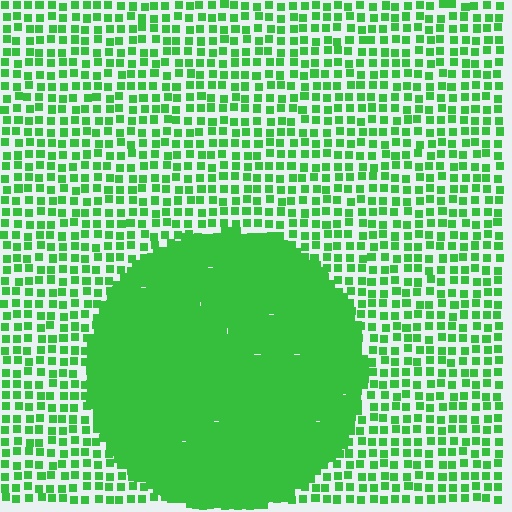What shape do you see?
I see a circle.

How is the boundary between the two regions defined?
The boundary is defined by a change in element density (approximately 2.9x ratio). All elements are the same color, size, and shape.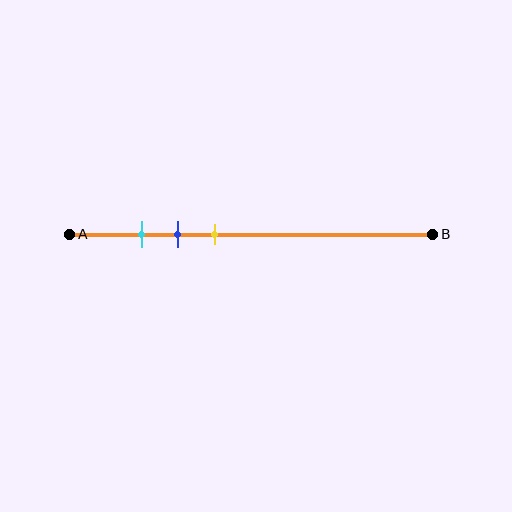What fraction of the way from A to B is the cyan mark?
The cyan mark is approximately 20% (0.2) of the way from A to B.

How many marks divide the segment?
There are 3 marks dividing the segment.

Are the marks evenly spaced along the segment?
Yes, the marks are approximately evenly spaced.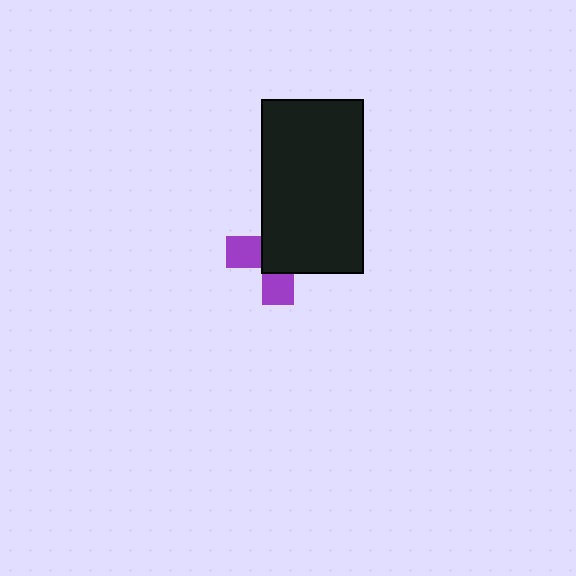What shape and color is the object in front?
The object in front is a black rectangle.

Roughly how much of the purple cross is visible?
A small part of it is visible (roughly 38%).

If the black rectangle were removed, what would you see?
You would see the complete purple cross.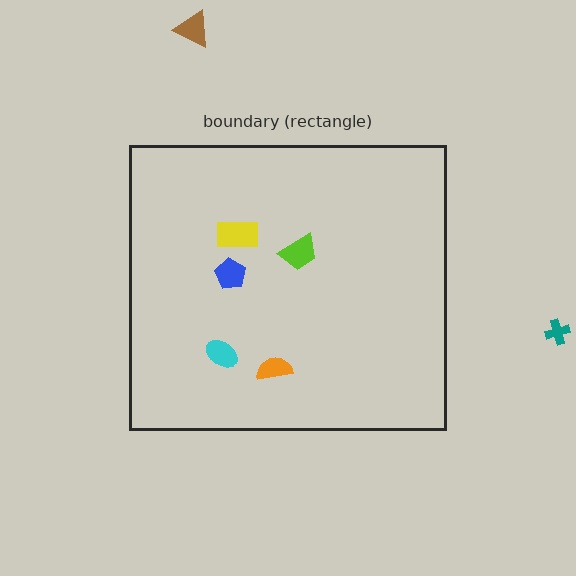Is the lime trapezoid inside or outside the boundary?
Inside.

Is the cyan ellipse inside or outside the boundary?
Inside.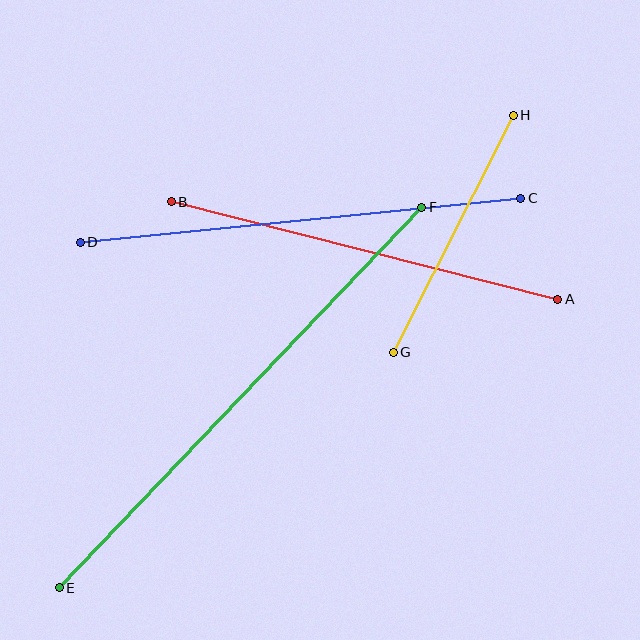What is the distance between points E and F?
The distance is approximately 526 pixels.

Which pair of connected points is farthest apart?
Points E and F are farthest apart.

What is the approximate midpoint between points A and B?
The midpoint is at approximately (364, 251) pixels.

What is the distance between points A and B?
The distance is approximately 399 pixels.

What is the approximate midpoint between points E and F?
The midpoint is at approximately (240, 398) pixels.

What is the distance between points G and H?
The distance is approximately 266 pixels.